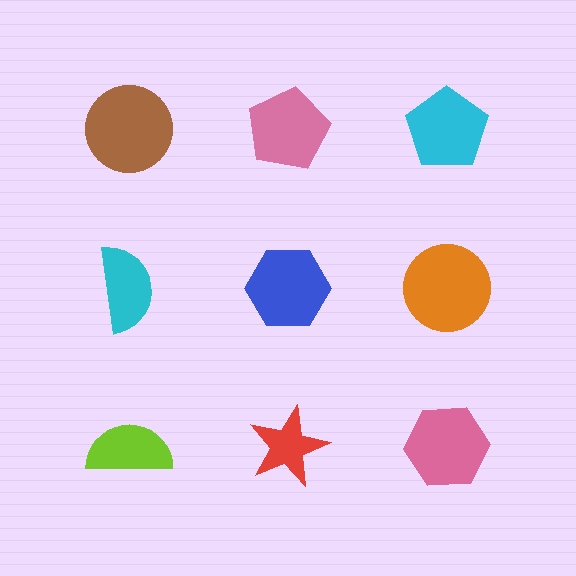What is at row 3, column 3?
A pink hexagon.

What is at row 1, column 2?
A pink pentagon.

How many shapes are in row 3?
3 shapes.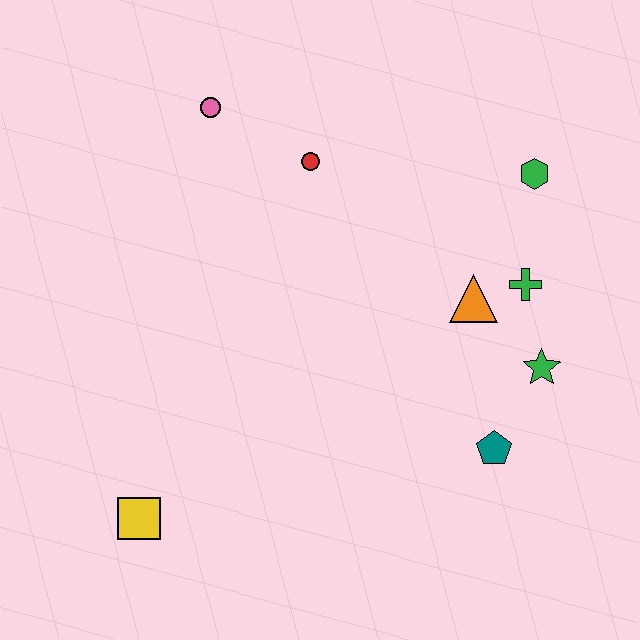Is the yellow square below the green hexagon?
Yes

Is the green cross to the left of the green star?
Yes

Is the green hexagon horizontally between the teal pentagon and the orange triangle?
No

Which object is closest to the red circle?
The pink circle is closest to the red circle.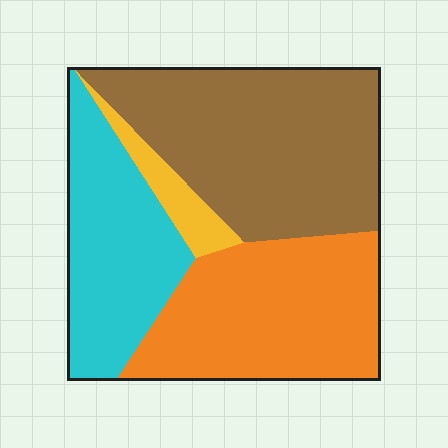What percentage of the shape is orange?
Orange takes up about one third (1/3) of the shape.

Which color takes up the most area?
Brown, at roughly 40%.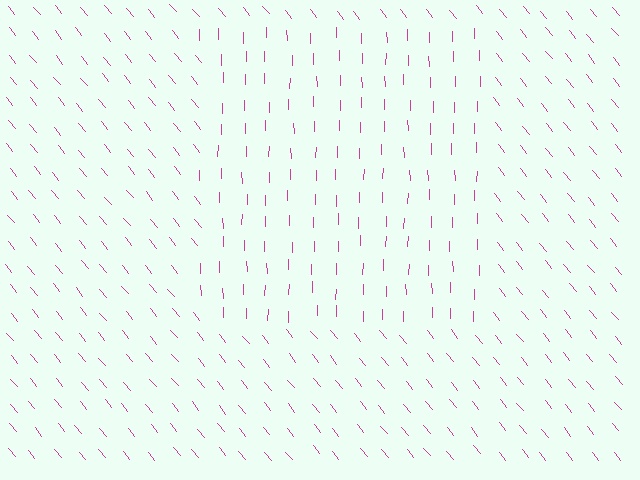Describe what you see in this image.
The image is filled with small magenta line segments. A rectangle region in the image has lines oriented differently from the surrounding lines, creating a visible texture boundary.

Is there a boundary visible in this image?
Yes, there is a texture boundary formed by a change in line orientation.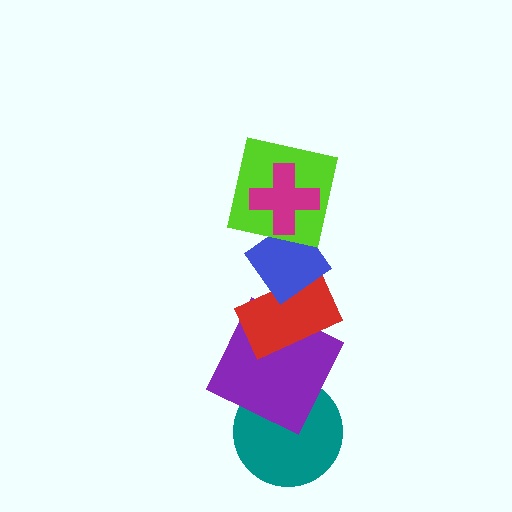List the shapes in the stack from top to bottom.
From top to bottom: the magenta cross, the lime square, the blue diamond, the red rectangle, the purple square, the teal circle.